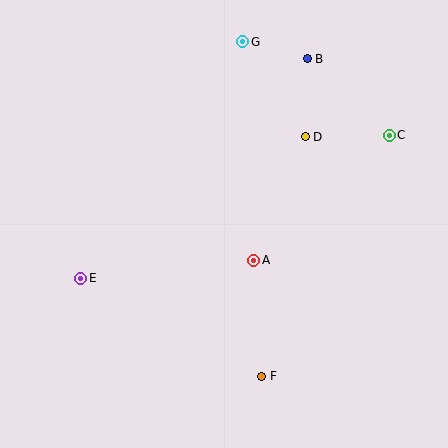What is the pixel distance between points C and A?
The distance between C and A is 184 pixels.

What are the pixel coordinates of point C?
Point C is at (389, 135).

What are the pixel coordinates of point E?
Point E is at (81, 278).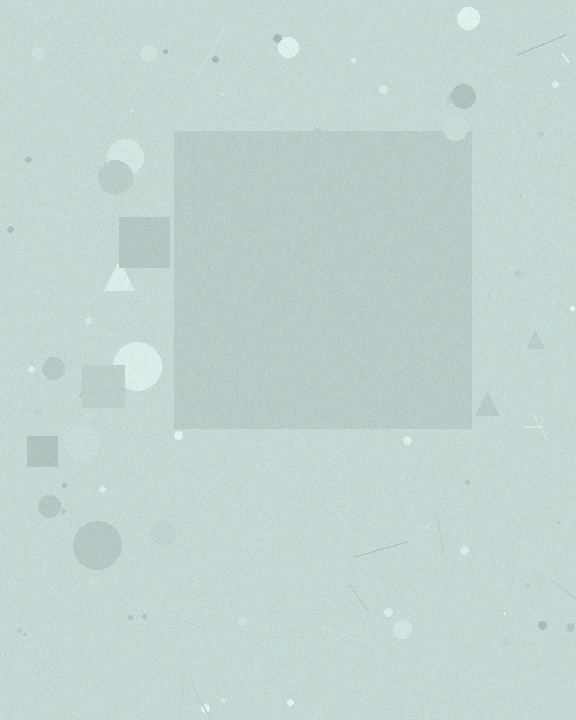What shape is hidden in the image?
A square is hidden in the image.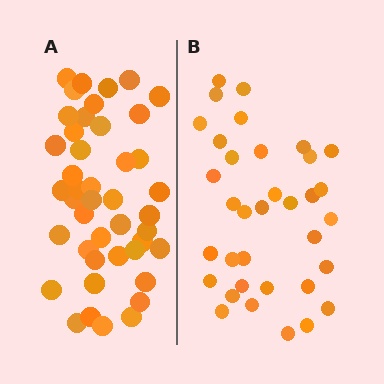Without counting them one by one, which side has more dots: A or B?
Region A (the left region) has more dots.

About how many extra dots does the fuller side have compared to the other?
Region A has roughly 8 or so more dots than region B.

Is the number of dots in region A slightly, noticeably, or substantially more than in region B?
Region A has noticeably more, but not dramatically so. The ratio is roughly 1.3 to 1.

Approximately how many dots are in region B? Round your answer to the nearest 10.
About 40 dots. (The exact count is 35, which rounds to 40.)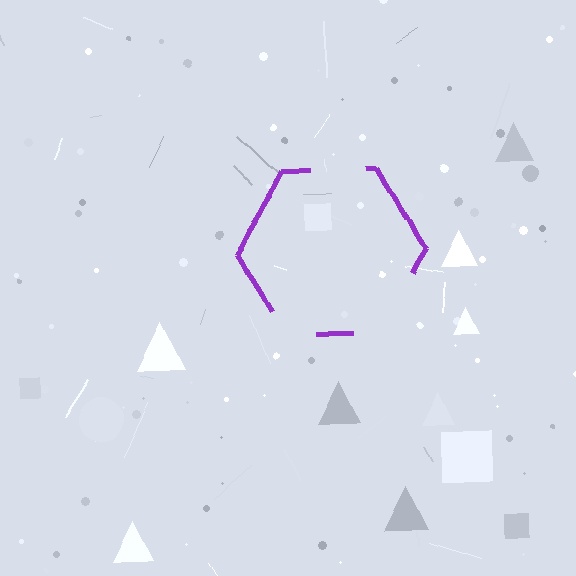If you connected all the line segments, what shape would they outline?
They would outline a hexagon.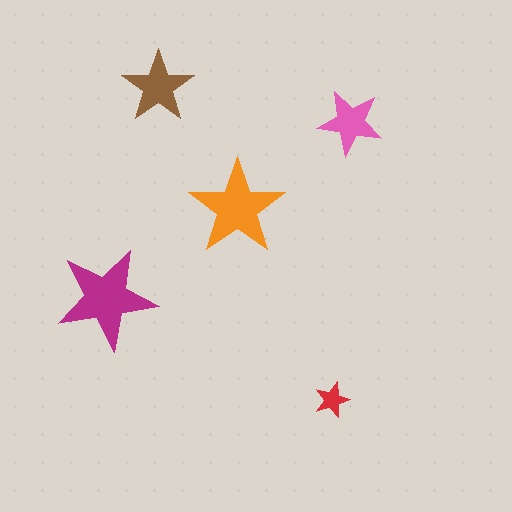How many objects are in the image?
There are 5 objects in the image.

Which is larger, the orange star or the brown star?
The orange one.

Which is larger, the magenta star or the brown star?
The magenta one.